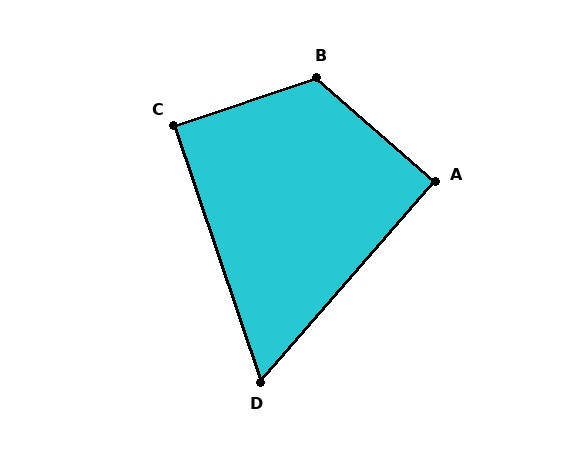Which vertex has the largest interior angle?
B, at approximately 120 degrees.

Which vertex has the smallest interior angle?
D, at approximately 60 degrees.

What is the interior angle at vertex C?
Approximately 90 degrees (approximately right).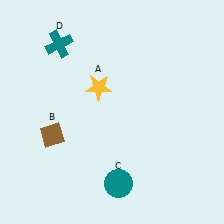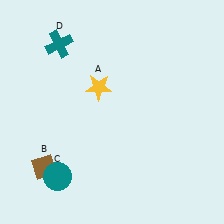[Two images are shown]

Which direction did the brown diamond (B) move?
The brown diamond (B) moved down.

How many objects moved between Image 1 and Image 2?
2 objects moved between the two images.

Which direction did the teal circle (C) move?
The teal circle (C) moved left.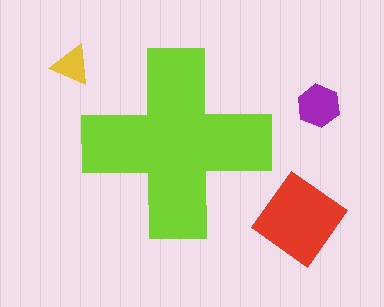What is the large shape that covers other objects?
A lime cross.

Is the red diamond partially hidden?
No, the red diamond is fully visible.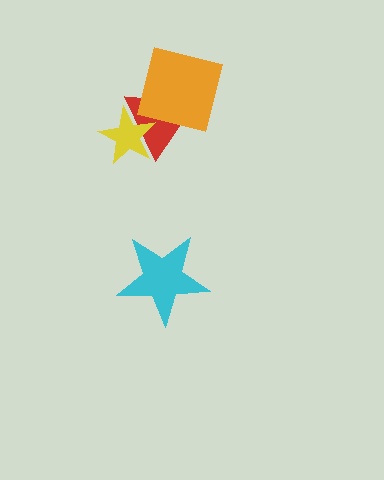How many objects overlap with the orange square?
2 objects overlap with the orange square.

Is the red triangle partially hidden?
Yes, it is partially covered by another shape.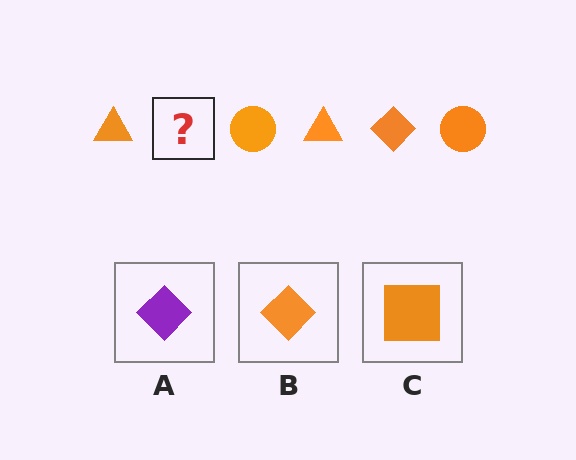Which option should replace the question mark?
Option B.